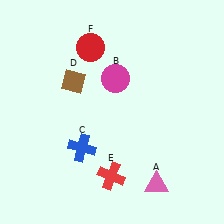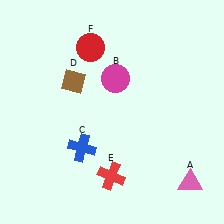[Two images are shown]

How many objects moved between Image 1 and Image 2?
1 object moved between the two images.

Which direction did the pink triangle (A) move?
The pink triangle (A) moved right.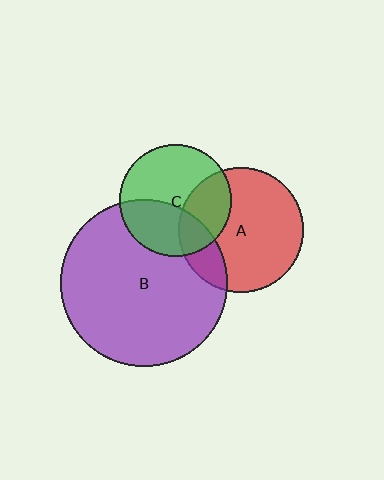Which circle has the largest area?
Circle B (purple).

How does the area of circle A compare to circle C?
Approximately 1.3 times.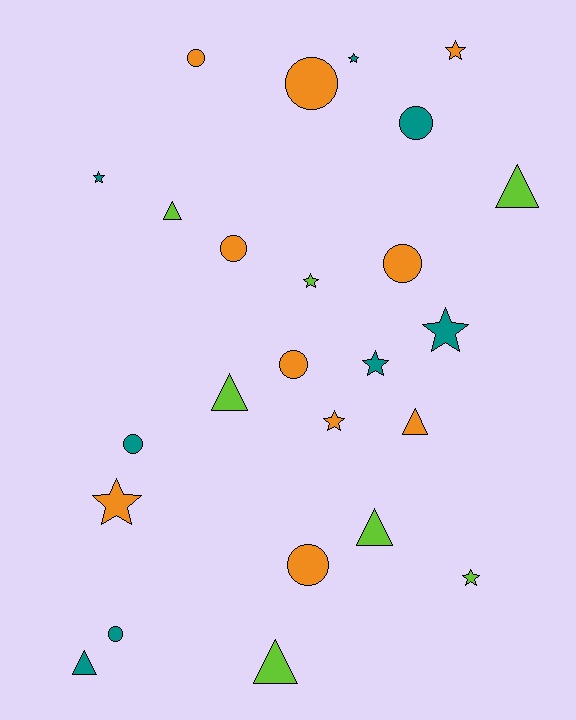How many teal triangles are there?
There is 1 teal triangle.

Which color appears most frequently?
Orange, with 10 objects.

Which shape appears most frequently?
Star, with 9 objects.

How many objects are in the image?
There are 25 objects.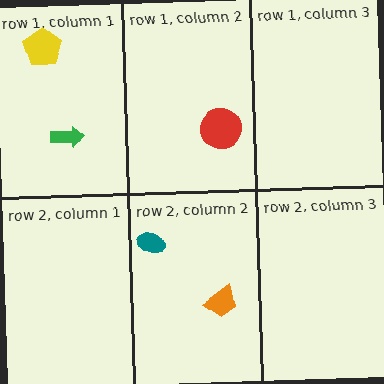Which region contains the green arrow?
The row 1, column 1 region.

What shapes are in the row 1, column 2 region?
The red circle.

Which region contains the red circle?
The row 1, column 2 region.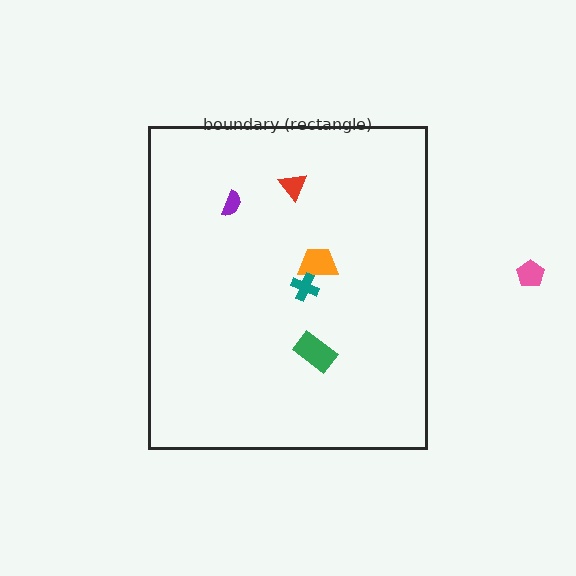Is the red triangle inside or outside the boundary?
Inside.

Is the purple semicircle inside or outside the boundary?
Inside.